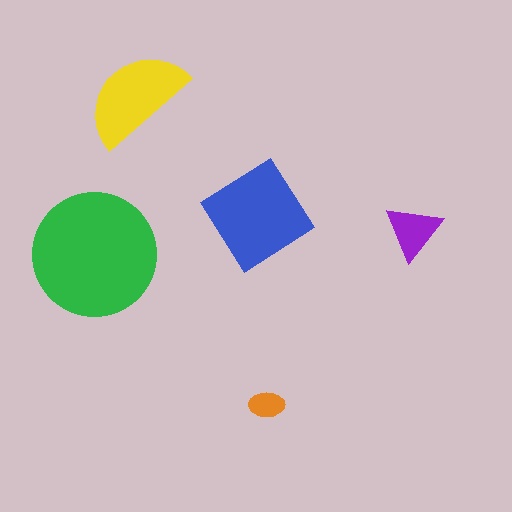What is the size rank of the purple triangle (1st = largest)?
4th.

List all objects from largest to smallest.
The green circle, the blue diamond, the yellow semicircle, the purple triangle, the orange ellipse.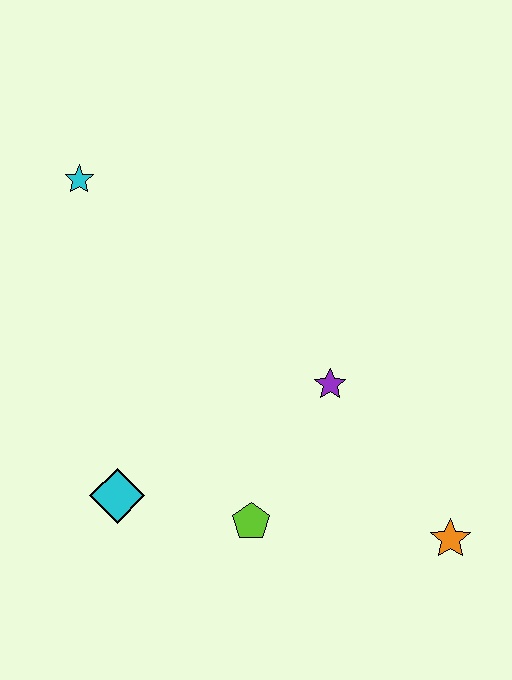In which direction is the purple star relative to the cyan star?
The purple star is to the right of the cyan star.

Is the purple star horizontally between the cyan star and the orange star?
Yes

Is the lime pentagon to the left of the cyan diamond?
No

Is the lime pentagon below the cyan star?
Yes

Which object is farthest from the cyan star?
The orange star is farthest from the cyan star.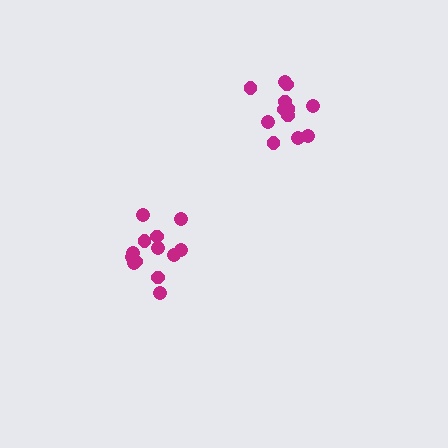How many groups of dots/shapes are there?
There are 2 groups.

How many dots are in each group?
Group 1: 12 dots, Group 2: 13 dots (25 total).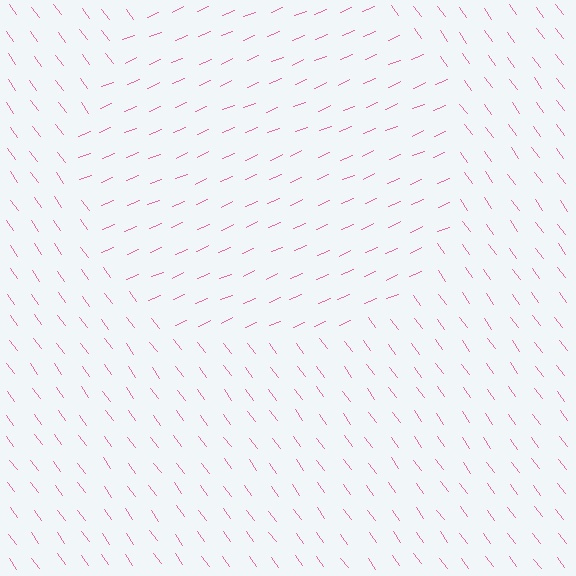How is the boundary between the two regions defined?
The boundary is defined purely by a change in line orientation (approximately 77 degrees difference). All lines are the same color and thickness.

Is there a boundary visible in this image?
Yes, there is a texture boundary formed by a change in line orientation.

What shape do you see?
I see a circle.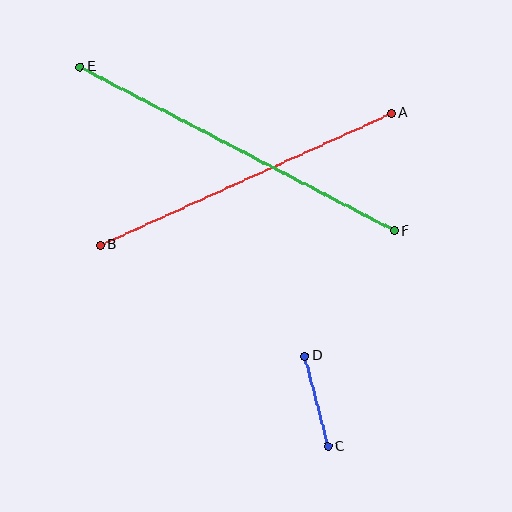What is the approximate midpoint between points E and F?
The midpoint is at approximately (237, 149) pixels.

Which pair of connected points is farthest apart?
Points E and F are farthest apart.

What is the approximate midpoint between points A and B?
The midpoint is at approximately (246, 179) pixels.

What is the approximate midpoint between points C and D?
The midpoint is at approximately (316, 401) pixels.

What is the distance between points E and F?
The distance is approximately 354 pixels.